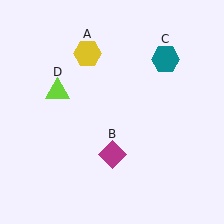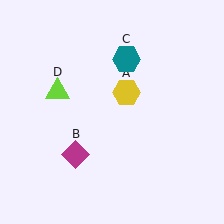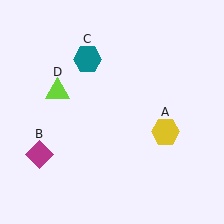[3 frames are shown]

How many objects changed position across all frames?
3 objects changed position: yellow hexagon (object A), magenta diamond (object B), teal hexagon (object C).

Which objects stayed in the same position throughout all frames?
Lime triangle (object D) remained stationary.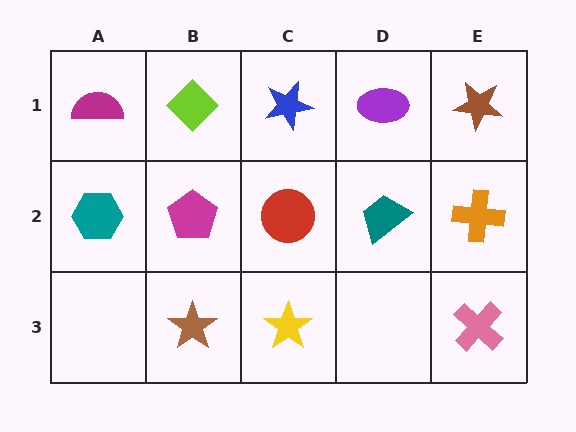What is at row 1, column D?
A purple ellipse.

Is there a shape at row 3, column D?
No, that cell is empty.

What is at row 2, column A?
A teal hexagon.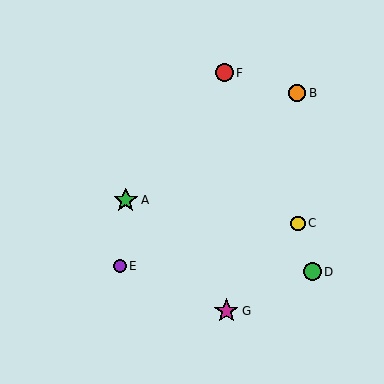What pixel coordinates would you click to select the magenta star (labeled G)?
Click at (226, 311) to select the magenta star G.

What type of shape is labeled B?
Shape B is an orange circle.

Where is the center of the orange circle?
The center of the orange circle is at (297, 93).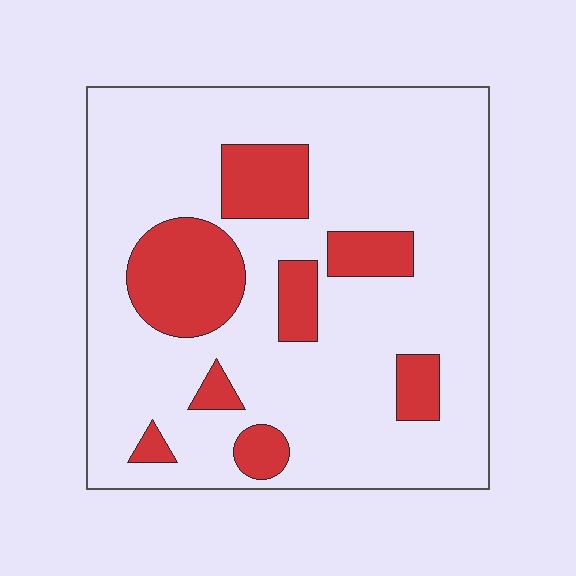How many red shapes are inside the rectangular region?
8.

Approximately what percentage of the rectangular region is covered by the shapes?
Approximately 20%.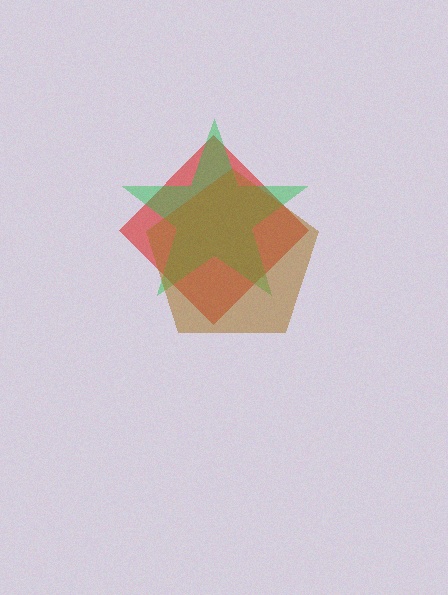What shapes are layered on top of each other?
The layered shapes are: a red diamond, a green star, a brown pentagon.